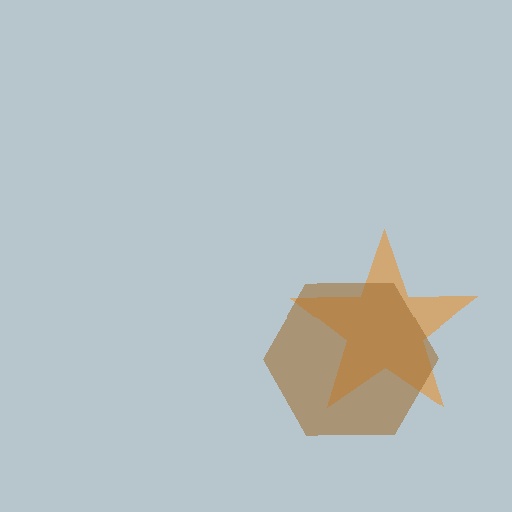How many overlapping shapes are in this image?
There are 2 overlapping shapes in the image.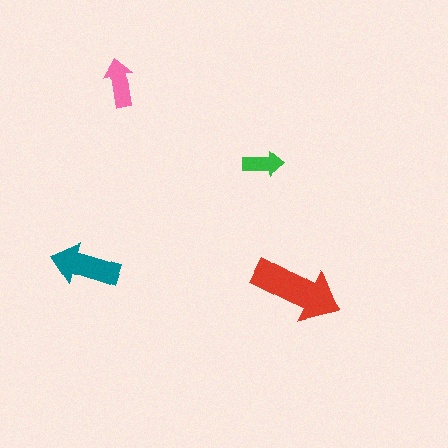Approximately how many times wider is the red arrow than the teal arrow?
About 1.5 times wider.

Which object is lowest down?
The red arrow is bottommost.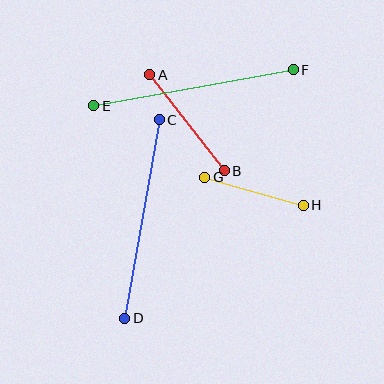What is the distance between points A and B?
The distance is approximately 122 pixels.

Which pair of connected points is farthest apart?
Points E and F are farthest apart.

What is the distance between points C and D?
The distance is approximately 202 pixels.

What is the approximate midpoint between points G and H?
The midpoint is at approximately (254, 191) pixels.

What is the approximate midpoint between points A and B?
The midpoint is at approximately (187, 123) pixels.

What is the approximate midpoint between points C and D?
The midpoint is at approximately (142, 219) pixels.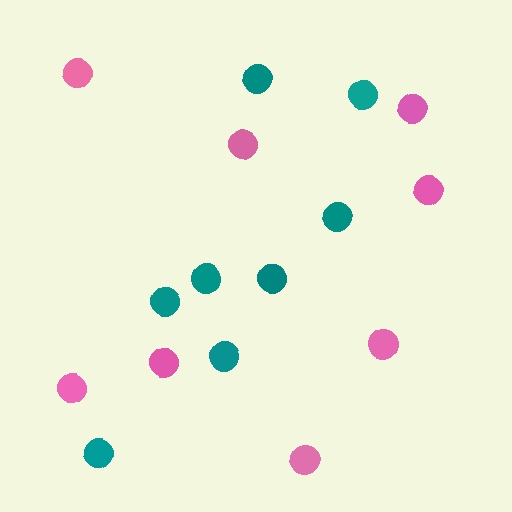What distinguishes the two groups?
There are 2 groups: one group of pink circles (8) and one group of teal circles (8).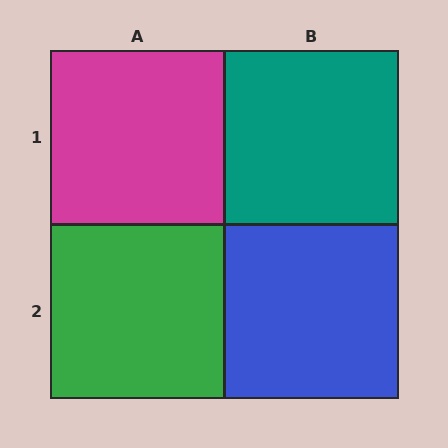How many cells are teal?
1 cell is teal.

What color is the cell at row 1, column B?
Teal.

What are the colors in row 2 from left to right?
Green, blue.